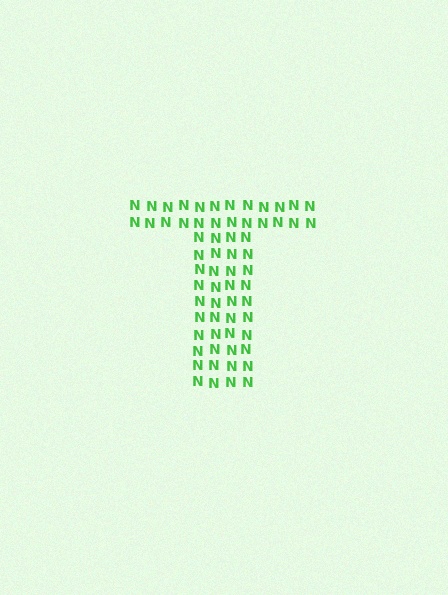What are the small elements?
The small elements are letter N's.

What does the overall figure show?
The overall figure shows the letter T.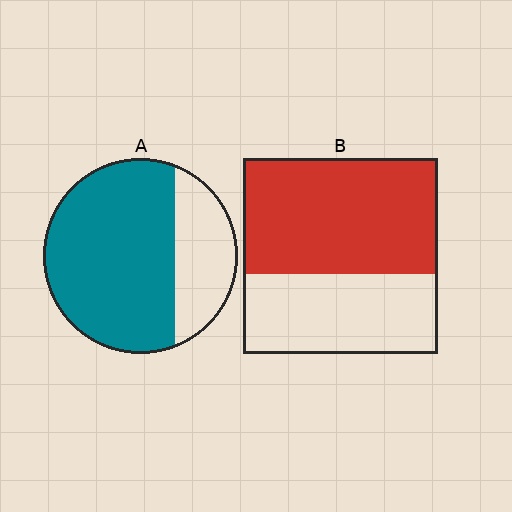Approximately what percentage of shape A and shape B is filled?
A is approximately 70% and B is approximately 60%.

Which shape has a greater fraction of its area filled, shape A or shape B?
Shape A.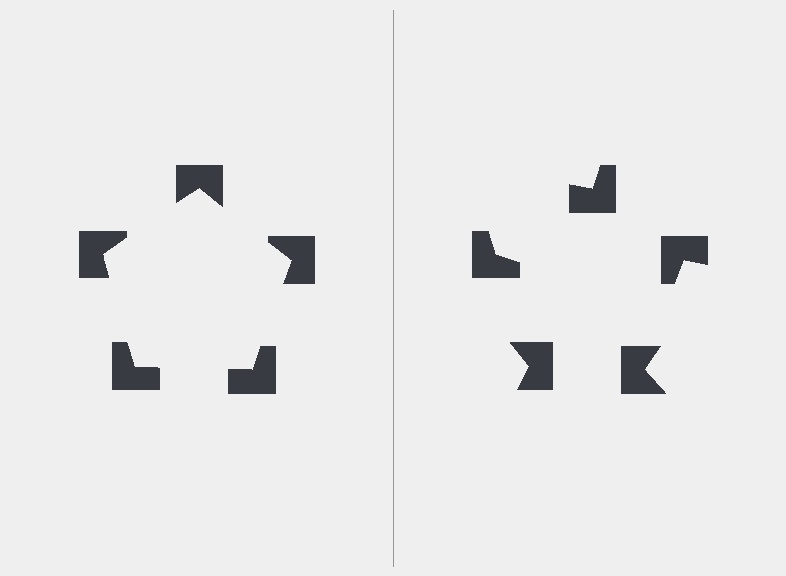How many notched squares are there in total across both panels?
10 — 5 on each side.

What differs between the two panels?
The notched squares are positioned identically on both sides; only the wedge orientations differ. On the left they align to a pentagon; on the right they are misaligned.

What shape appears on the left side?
An illusory pentagon.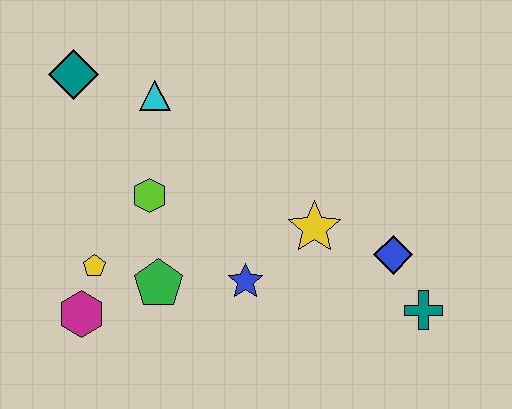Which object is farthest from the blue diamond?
The teal diamond is farthest from the blue diamond.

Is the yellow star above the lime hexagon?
No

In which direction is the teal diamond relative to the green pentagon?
The teal diamond is above the green pentagon.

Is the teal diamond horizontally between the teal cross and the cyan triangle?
No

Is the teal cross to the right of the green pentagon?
Yes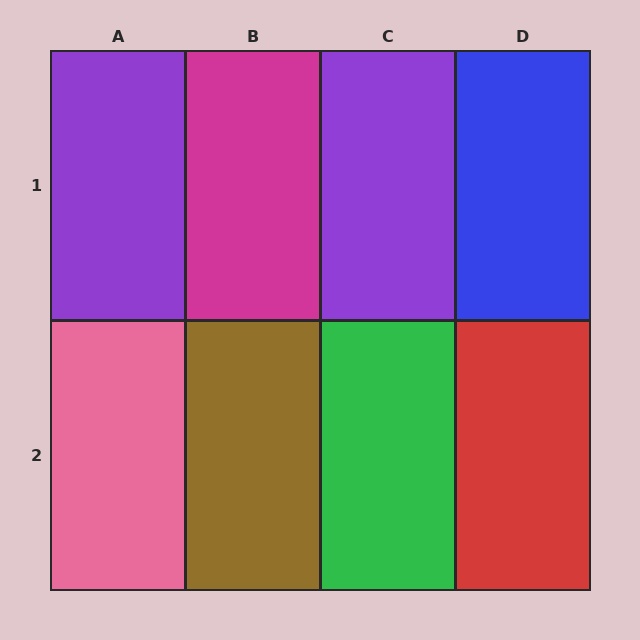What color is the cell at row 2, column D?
Red.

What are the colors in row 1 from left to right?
Purple, magenta, purple, blue.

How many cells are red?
1 cell is red.